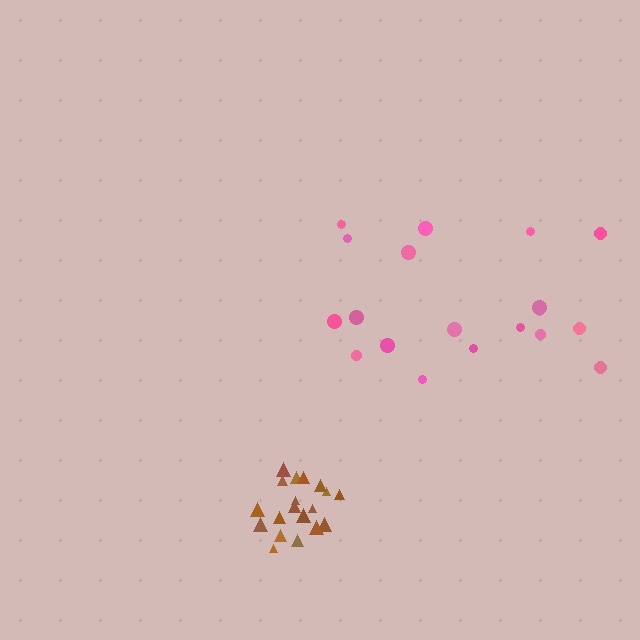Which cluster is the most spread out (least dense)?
Pink.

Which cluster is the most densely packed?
Brown.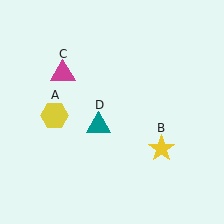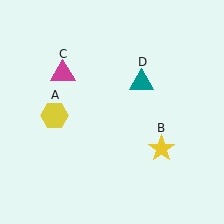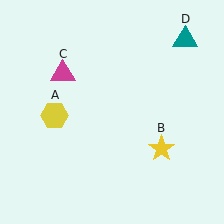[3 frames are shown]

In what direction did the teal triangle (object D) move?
The teal triangle (object D) moved up and to the right.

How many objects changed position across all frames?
1 object changed position: teal triangle (object D).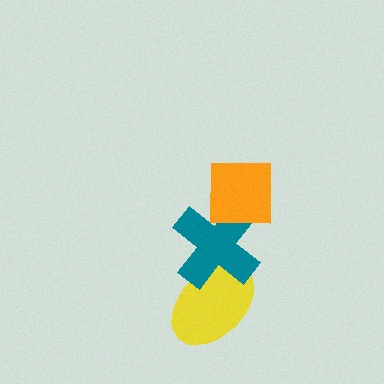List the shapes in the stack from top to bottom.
From top to bottom: the orange square, the teal cross, the yellow ellipse.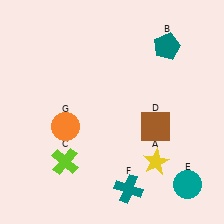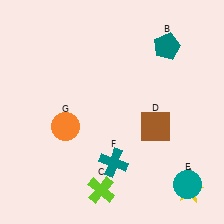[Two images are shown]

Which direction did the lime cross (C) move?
The lime cross (C) moved right.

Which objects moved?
The objects that moved are: the yellow star (A), the lime cross (C), the teal cross (F).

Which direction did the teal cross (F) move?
The teal cross (F) moved up.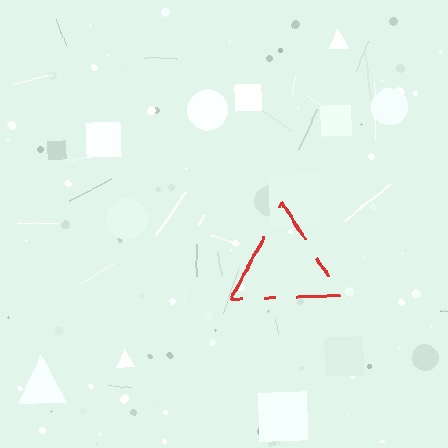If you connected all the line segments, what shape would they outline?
They would outline a triangle.